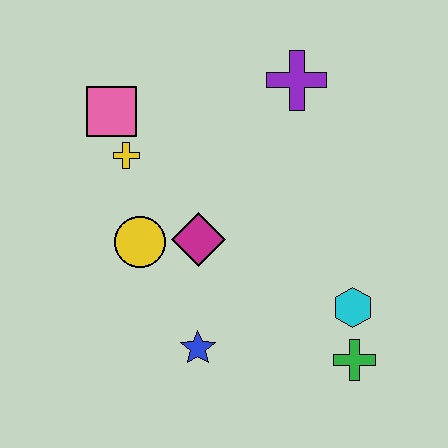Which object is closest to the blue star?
The magenta diamond is closest to the blue star.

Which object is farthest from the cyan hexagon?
The pink square is farthest from the cyan hexagon.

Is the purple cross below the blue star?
No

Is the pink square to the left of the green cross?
Yes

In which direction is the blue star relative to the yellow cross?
The blue star is below the yellow cross.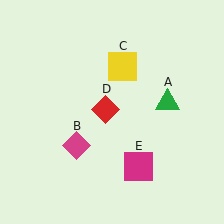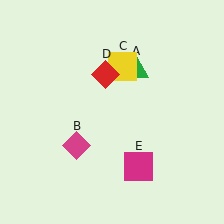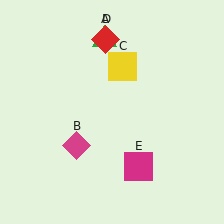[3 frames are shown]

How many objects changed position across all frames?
2 objects changed position: green triangle (object A), red diamond (object D).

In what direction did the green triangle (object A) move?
The green triangle (object A) moved up and to the left.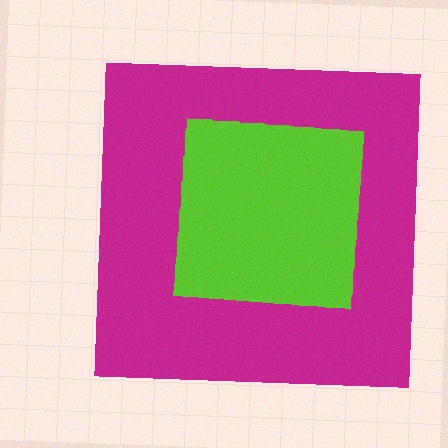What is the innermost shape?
The lime square.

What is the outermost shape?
The magenta square.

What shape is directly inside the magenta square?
The lime square.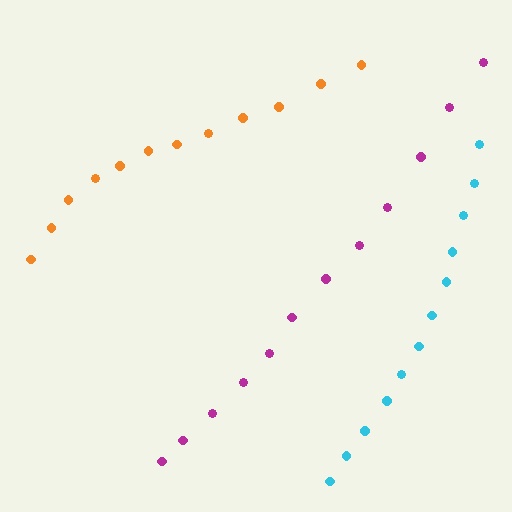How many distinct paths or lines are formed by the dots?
There are 3 distinct paths.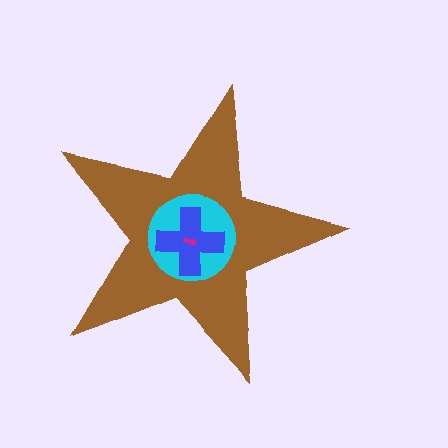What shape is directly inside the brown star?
The cyan circle.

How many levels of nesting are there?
4.